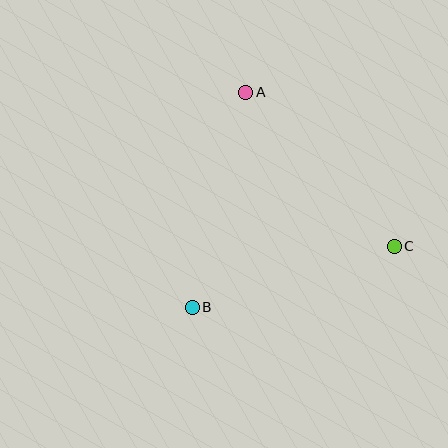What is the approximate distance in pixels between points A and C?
The distance between A and C is approximately 214 pixels.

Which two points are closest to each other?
Points B and C are closest to each other.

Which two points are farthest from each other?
Points A and B are farthest from each other.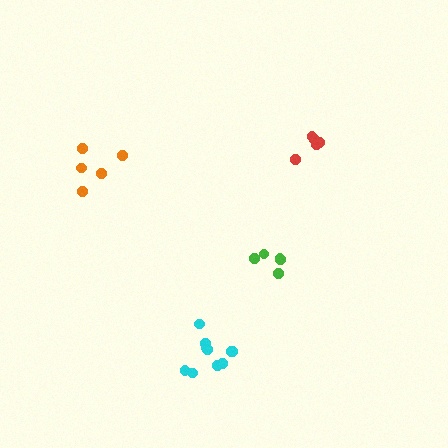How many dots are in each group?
Group 1: 10 dots, Group 2: 5 dots, Group 3: 5 dots, Group 4: 5 dots (25 total).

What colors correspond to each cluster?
The clusters are colored: cyan, orange, green, red.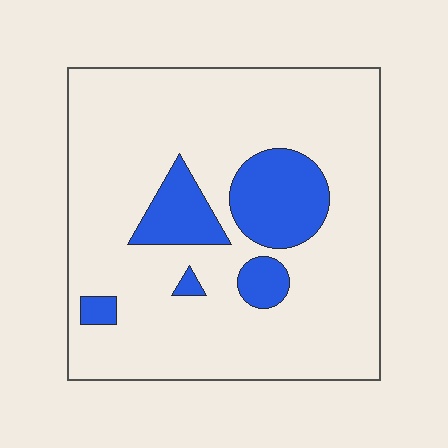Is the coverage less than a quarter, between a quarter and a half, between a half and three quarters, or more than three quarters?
Less than a quarter.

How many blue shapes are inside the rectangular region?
5.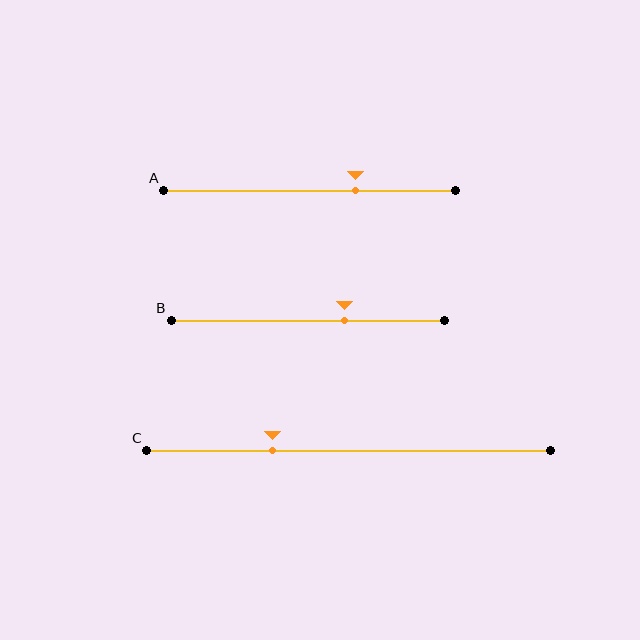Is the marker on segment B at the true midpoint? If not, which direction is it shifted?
No, the marker on segment B is shifted to the right by about 13% of the segment length.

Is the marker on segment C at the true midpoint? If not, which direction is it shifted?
No, the marker on segment C is shifted to the left by about 19% of the segment length.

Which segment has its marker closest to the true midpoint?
Segment B has its marker closest to the true midpoint.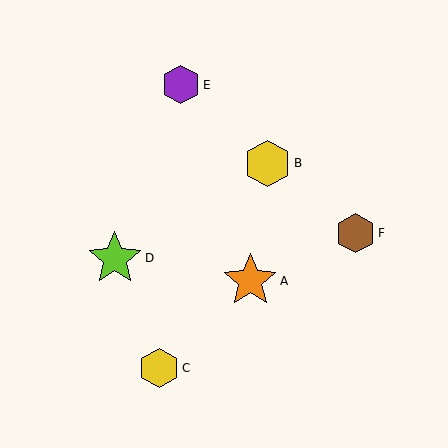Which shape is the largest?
The orange star (labeled A) is the largest.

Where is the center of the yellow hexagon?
The center of the yellow hexagon is at (159, 368).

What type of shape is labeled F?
Shape F is a brown hexagon.